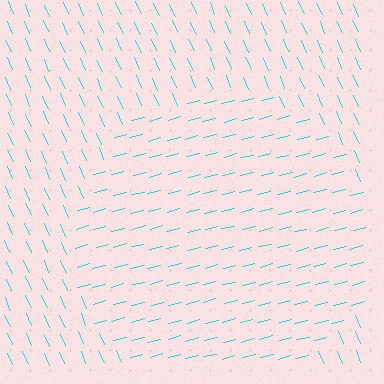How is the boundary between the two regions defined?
The boundary is defined purely by a change in line orientation (approximately 80 degrees difference). All lines are the same color and thickness.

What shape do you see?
I see a circle.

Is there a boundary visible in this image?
Yes, there is a texture boundary formed by a change in line orientation.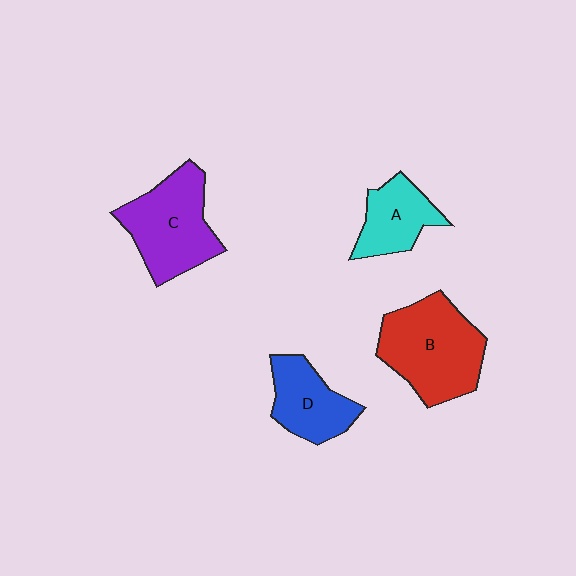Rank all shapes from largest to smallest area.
From largest to smallest: B (red), C (purple), D (blue), A (cyan).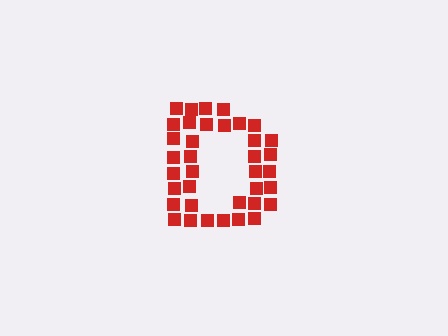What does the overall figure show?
The overall figure shows the letter D.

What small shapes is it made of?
It is made of small squares.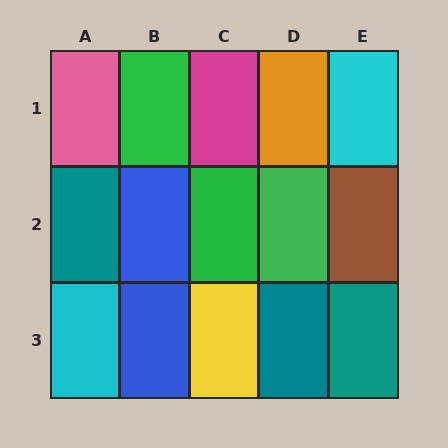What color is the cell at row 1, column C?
Magenta.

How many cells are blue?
2 cells are blue.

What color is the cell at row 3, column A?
Cyan.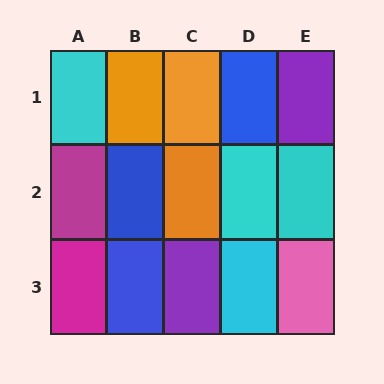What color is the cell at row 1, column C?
Orange.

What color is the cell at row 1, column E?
Purple.